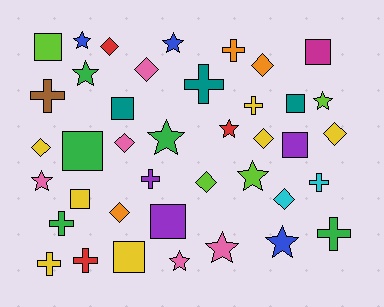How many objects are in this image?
There are 40 objects.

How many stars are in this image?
There are 11 stars.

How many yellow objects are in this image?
There are 7 yellow objects.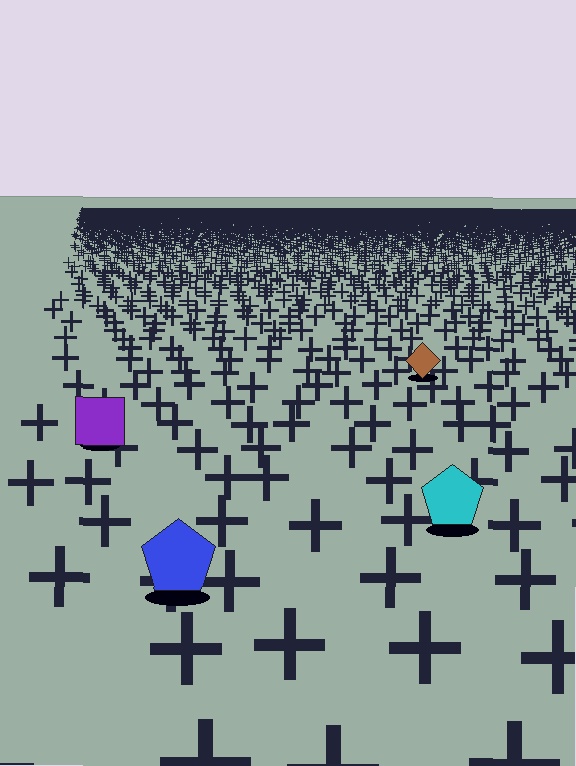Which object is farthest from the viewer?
The brown diamond is farthest from the viewer. It appears smaller and the ground texture around it is denser.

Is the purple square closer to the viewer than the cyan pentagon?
No. The cyan pentagon is closer — you can tell from the texture gradient: the ground texture is coarser near it.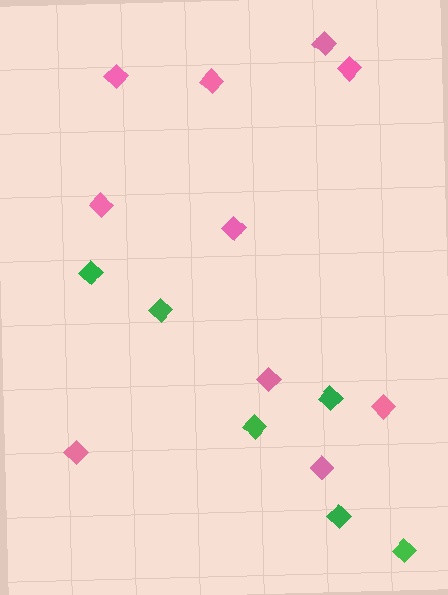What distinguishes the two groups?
There are 2 groups: one group of pink diamonds (10) and one group of green diamonds (6).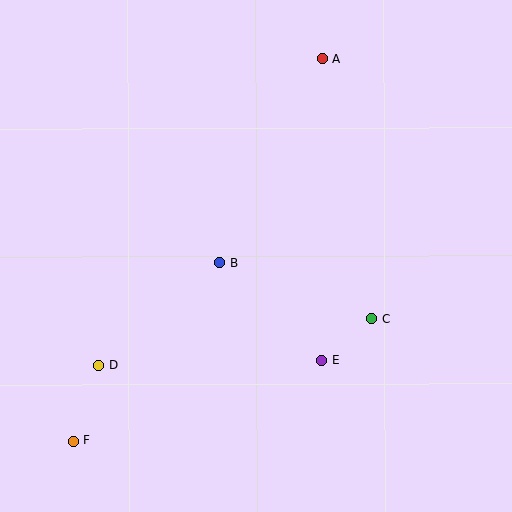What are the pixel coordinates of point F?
Point F is at (73, 441).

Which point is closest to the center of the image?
Point B at (220, 263) is closest to the center.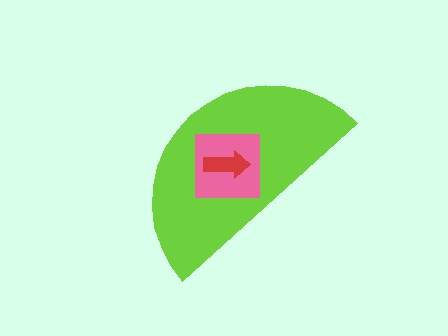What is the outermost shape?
The lime semicircle.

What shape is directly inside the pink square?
The red arrow.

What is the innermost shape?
The red arrow.